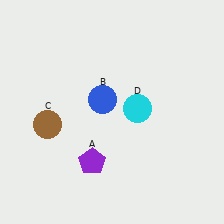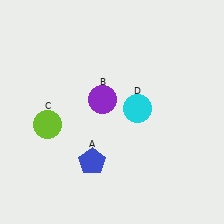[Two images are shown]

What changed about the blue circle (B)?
In Image 1, B is blue. In Image 2, it changed to purple.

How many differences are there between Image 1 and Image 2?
There are 3 differences between the two images.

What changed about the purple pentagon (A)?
In Image 1, A is purple. In Image 2, it changed to blue.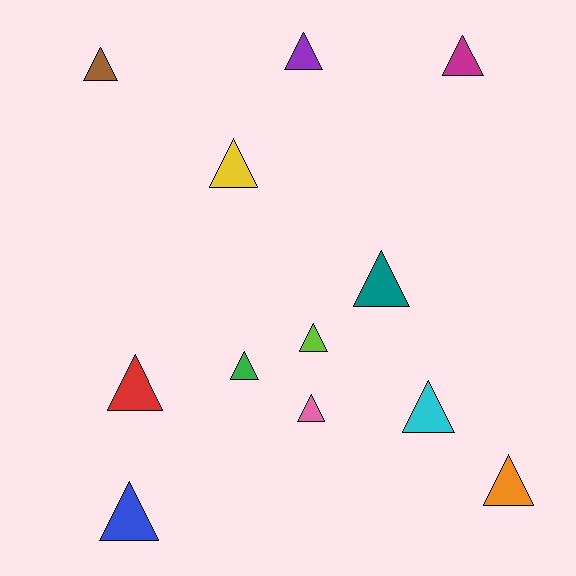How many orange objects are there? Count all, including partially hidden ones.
There is 1 orange object.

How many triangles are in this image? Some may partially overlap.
There are 12 triangles.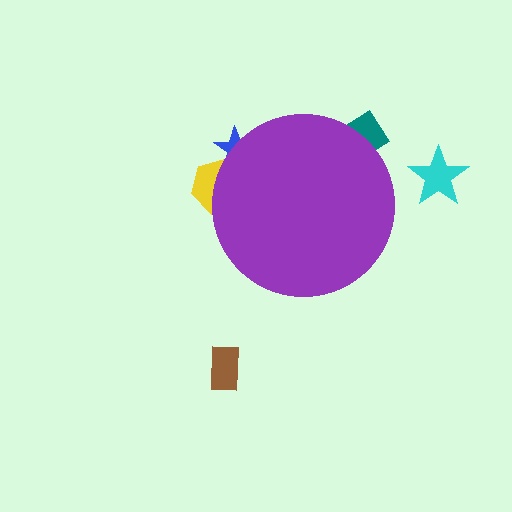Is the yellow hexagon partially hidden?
Yes, the yellow hexagon is partially hidden behind the purple circle.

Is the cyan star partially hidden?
No, the cyan star is fully visible.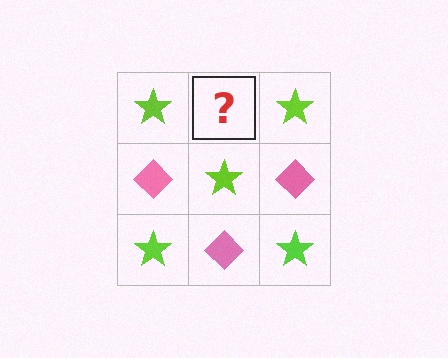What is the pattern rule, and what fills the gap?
The rule is that it alternates lime star and pink diamond in a checkerboard pattern. The gap should be filled with a pink diamond.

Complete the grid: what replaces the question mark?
The question mark should be replaced with a pink diamond.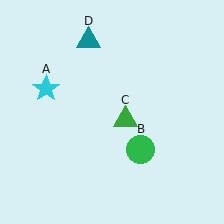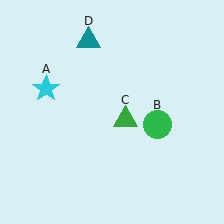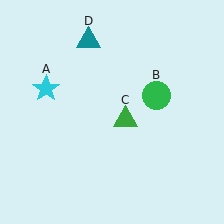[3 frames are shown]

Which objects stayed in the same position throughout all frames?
Cyan star (object A) and green triangle (object C) and teal triangle (object D) remained stationary.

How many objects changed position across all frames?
1 object changed position: green circle (object B).